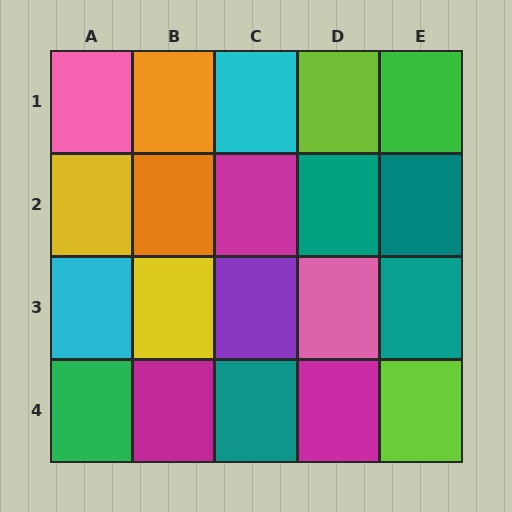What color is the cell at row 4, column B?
Magenta.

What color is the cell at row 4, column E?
Lime.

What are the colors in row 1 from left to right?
Pink, orange, cyan, lime, green.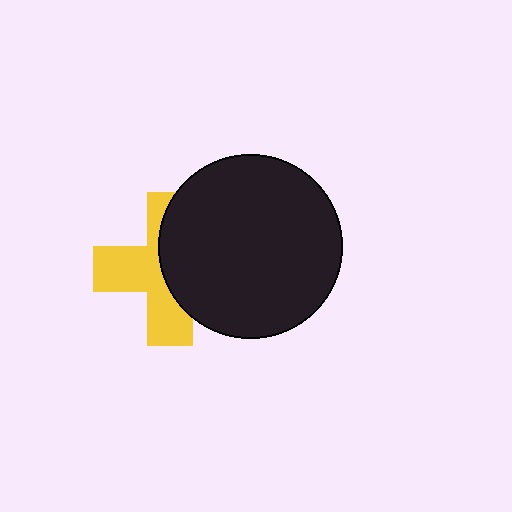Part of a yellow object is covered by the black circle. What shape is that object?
It is a cross.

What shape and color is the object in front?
The object in front is a black circle.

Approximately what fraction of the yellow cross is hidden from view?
Roughly 49% of the yellow cross is hidden behind the black circle.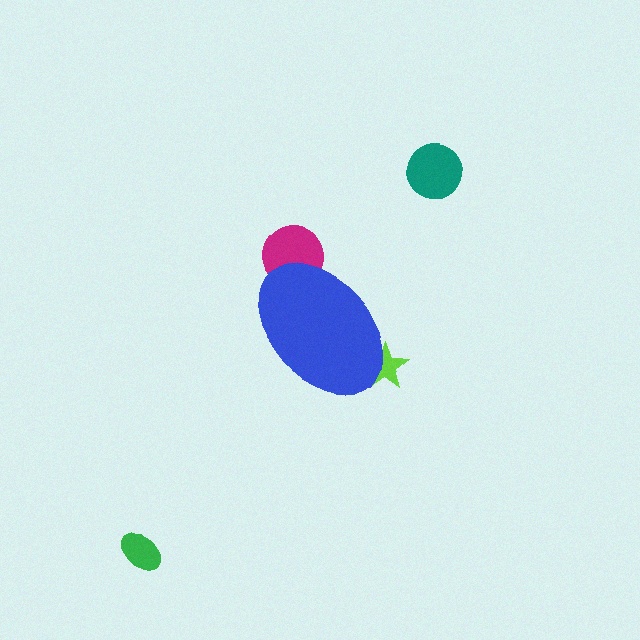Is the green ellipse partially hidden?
No, the green ellipse is fully visible.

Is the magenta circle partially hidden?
Yes, the magenta circle is partially hidden behind the blue ellipse.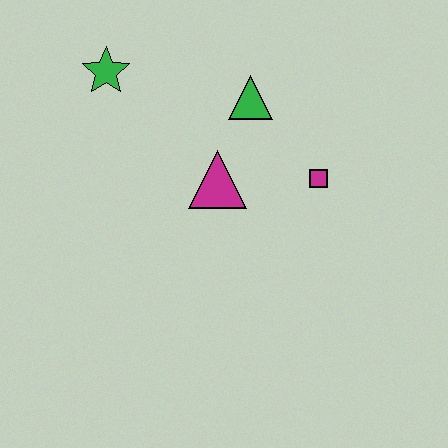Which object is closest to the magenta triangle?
The green triangle is closest to the magenta triangle.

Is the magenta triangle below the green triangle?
Yes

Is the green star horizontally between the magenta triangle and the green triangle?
No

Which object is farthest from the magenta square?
The green star is farthest from the magenta square.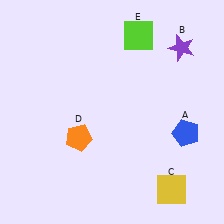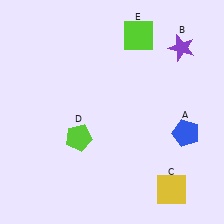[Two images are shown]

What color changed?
The pentagon (D) changed from orange in Image 1 to lime in Image 2.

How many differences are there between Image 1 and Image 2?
There is 1 difference between the two images.